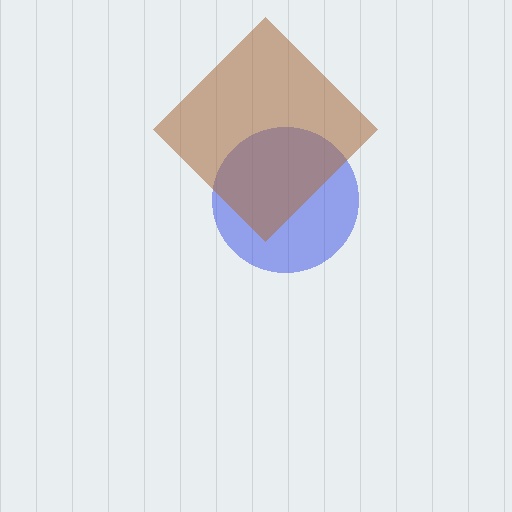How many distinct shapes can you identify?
There are 2 distinct shapes: a blue circle, a brown diamond.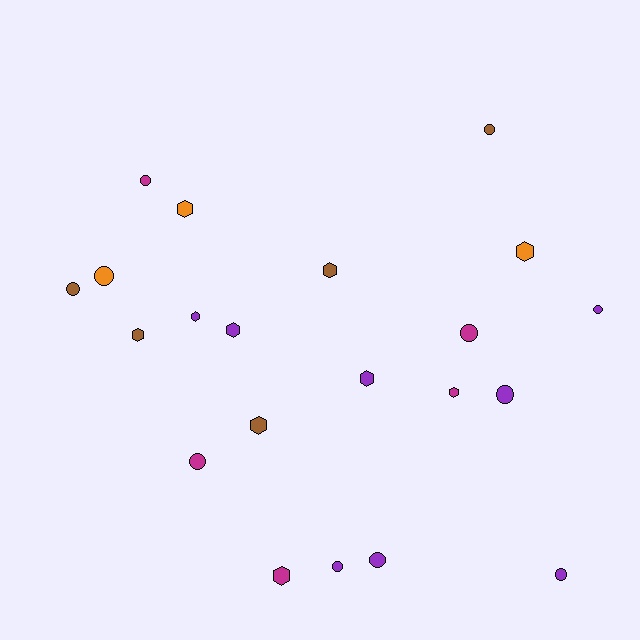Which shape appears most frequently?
Circle, with 11 objects.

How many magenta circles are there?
There are 3 magenta circles.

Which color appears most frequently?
Purple, with 8 objects.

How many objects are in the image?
There are 21 objects.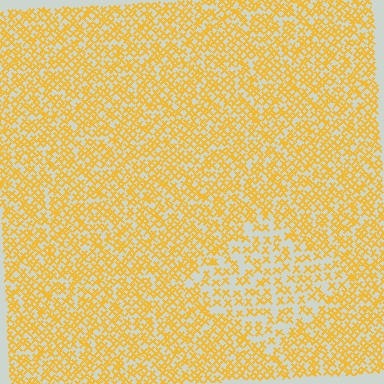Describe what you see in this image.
The image contains small yellow elements arranged at two different densities. A diamond-shaped region is visible where the elements are less densely packed than the surrounding area.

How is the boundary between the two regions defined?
The boundary is defined by a change in element density (approximately 1.7x ratio). All elements are the same color, size, and shape.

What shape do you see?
I see a diamond.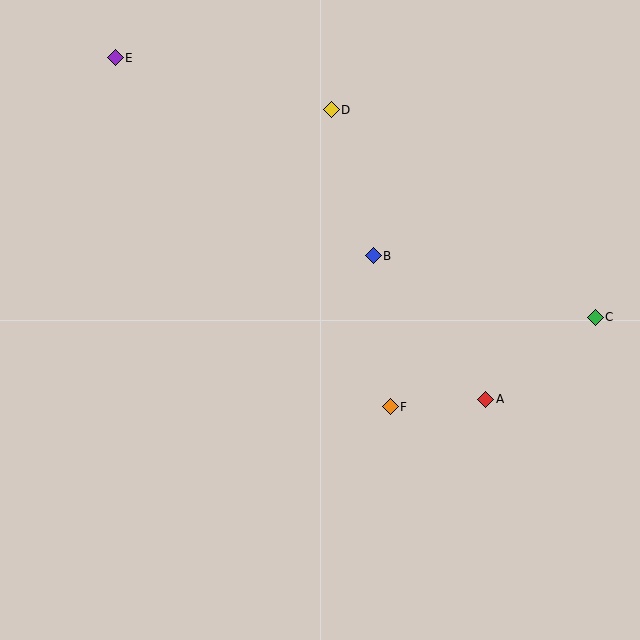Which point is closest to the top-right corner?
Point C is closest to the top-right corner.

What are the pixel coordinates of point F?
Point F is at (390, 407).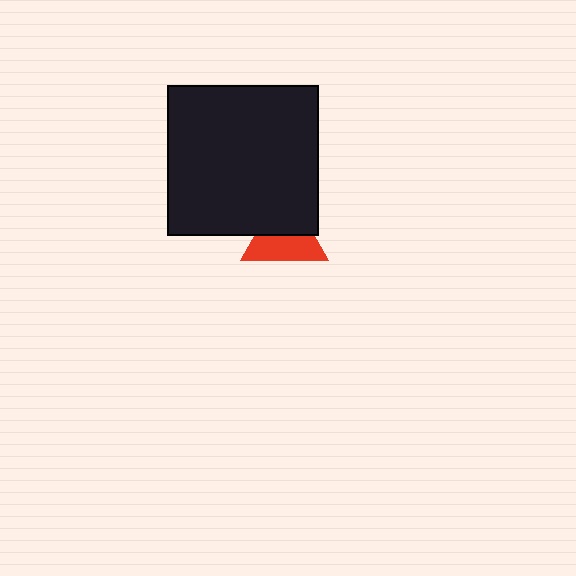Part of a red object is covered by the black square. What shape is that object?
It is a triangle.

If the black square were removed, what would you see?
You would see the complete red triangle.